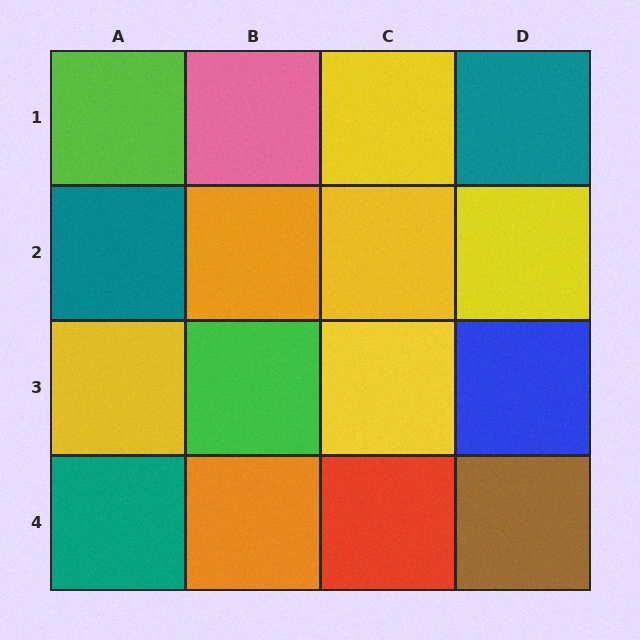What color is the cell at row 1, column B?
Pink.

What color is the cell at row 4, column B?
Orange.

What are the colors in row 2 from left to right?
Teal, orange, yellow, yellow.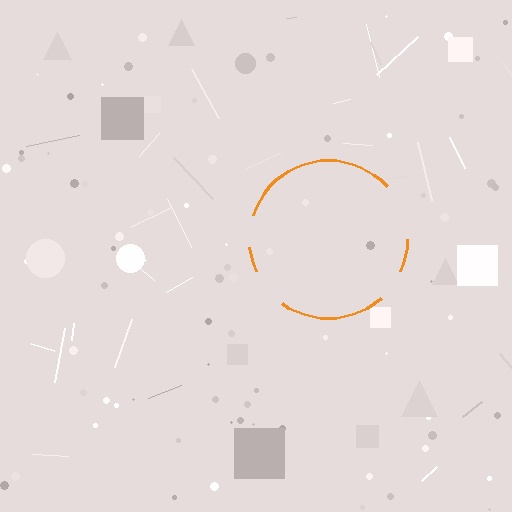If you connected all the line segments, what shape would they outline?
They would outline a circle.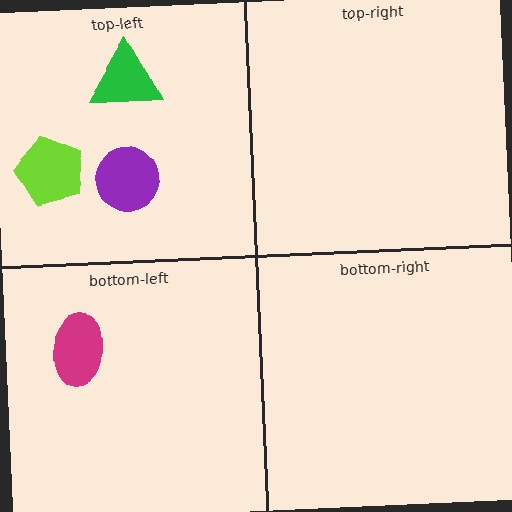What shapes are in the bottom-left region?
The magenta ellipse.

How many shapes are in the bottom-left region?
1.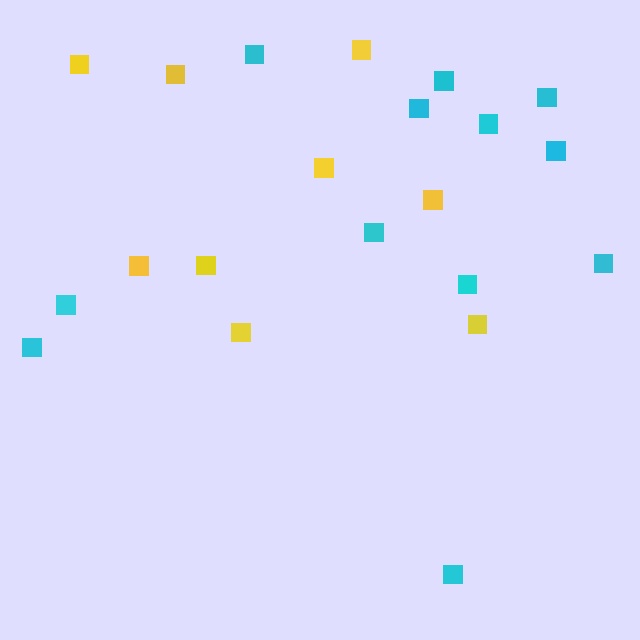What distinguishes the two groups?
There are 2 groups: one group of cyan squares (12) and one group of yellow squares (9).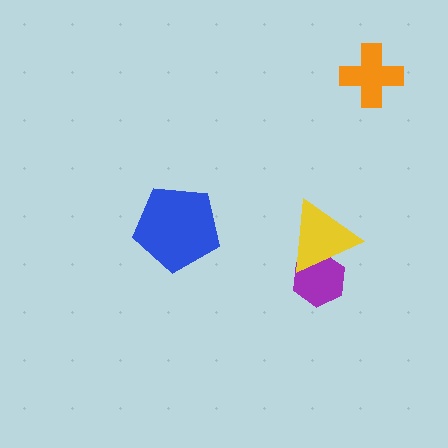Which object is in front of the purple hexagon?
The yellow triangle is in front of the purple hexagon.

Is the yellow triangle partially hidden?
No, no other shape covers it.